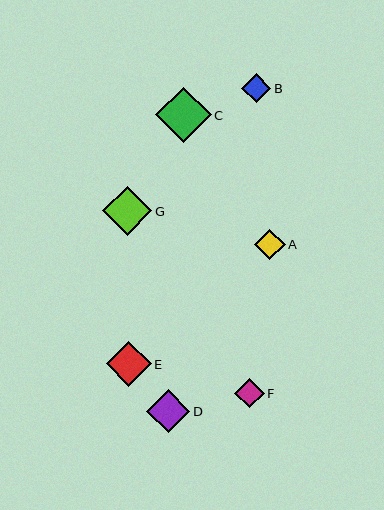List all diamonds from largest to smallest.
From largest to smallest: C, G, E, D, A, F, B.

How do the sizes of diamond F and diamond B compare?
Diamond F and diamond B are approximately the same size.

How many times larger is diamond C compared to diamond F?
Diamond C is approximately 1.9 times the size of diamond F.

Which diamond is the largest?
Diamond C is the largest with a size of approximately 55 pixels.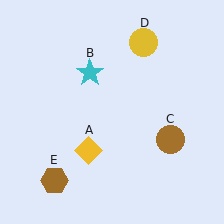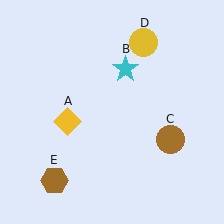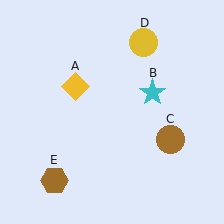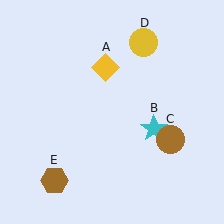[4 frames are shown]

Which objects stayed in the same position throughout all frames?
Brown circle (object C) and yellow circle (object D) and brown hexagon (object E) remained stationary.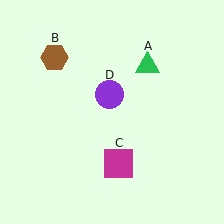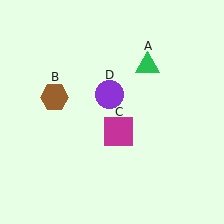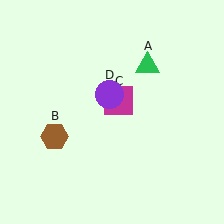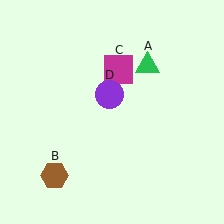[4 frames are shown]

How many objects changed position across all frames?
2 objects changed position: brown hexagon (object B), magenta square (object C).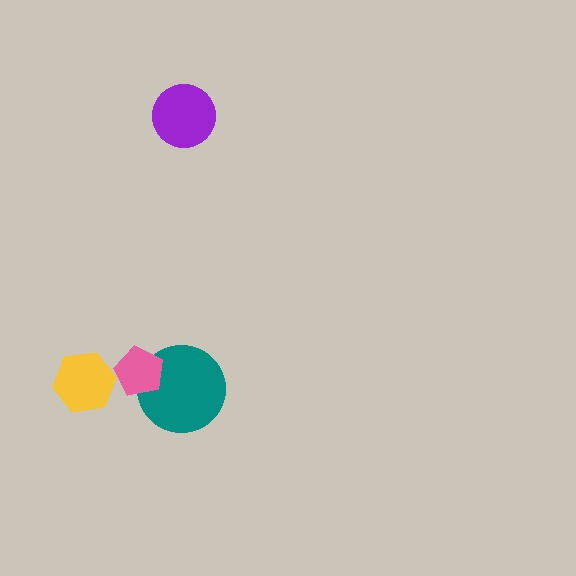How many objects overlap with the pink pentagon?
1 object overlaps with the pink pentagon.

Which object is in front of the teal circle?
The pink pentagon is in front of the teal circle.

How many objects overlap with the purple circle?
0 objects overlap with the purple circle.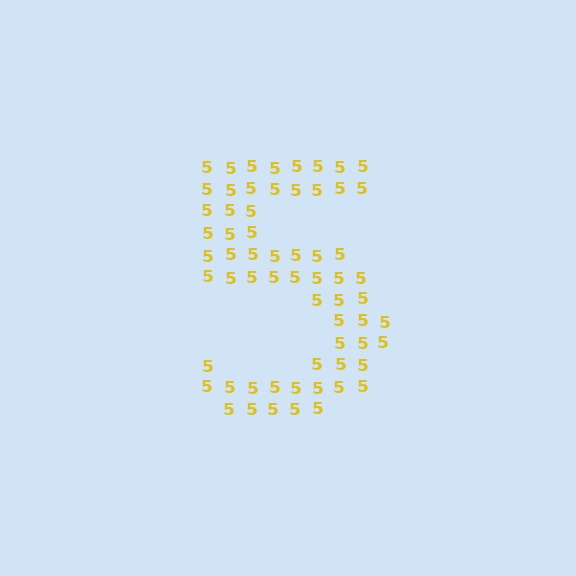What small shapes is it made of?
It is made of small digit 5's.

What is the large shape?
The large shape is the digit 5.